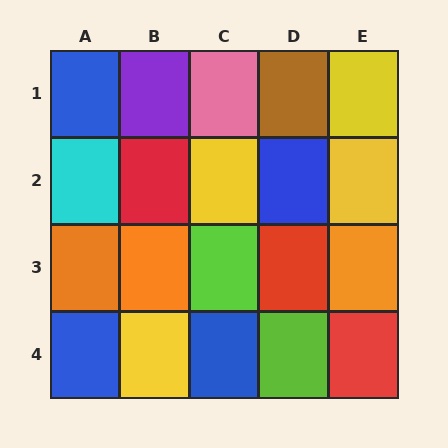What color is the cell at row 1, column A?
Blue.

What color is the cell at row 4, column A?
Blue.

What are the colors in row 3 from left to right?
Orange, orange, lime, red, orange.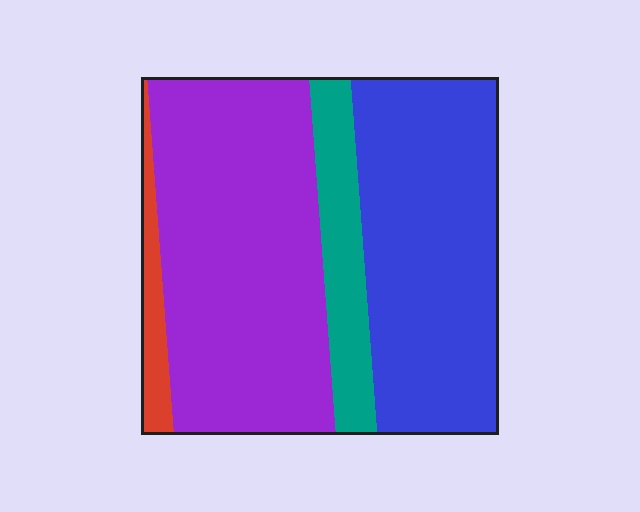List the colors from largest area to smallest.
From largest to smallest: purple, blue, teal, red.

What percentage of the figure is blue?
Blue takes up about three eighths (3/8) of the figure.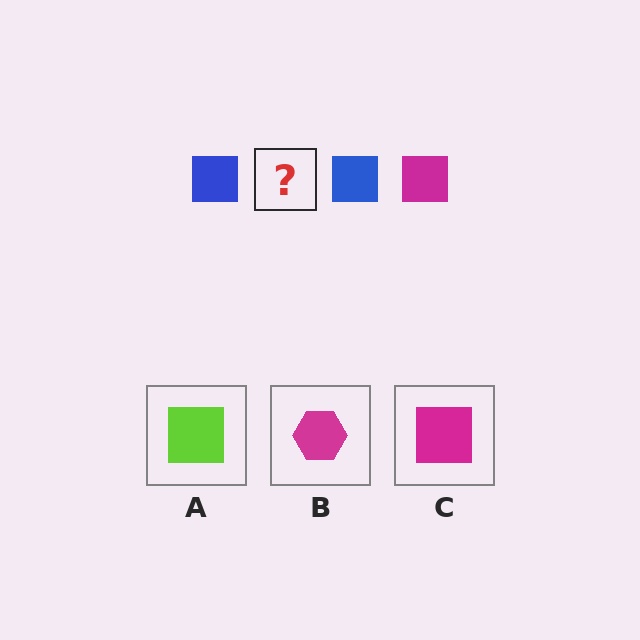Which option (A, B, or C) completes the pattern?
C.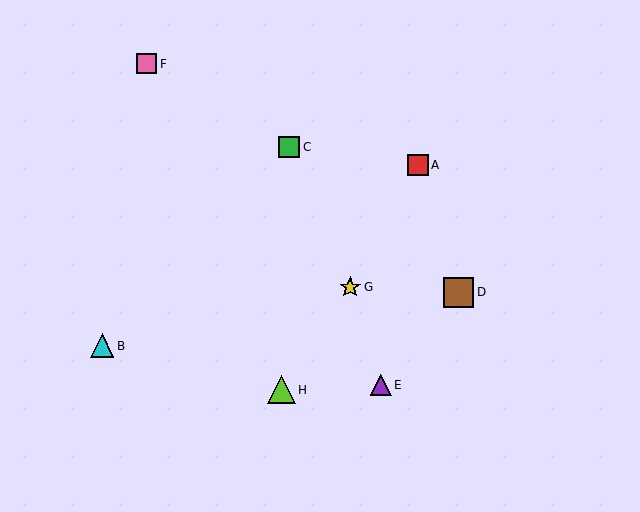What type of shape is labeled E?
Shape E is a purple triangle.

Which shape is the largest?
The brown square (labeled D) is the largest.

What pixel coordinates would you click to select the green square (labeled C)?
Click at (289, 147) to select the green square C.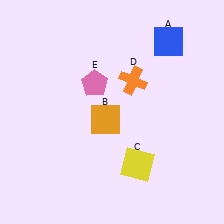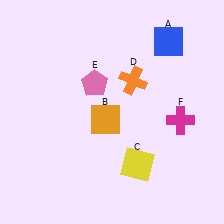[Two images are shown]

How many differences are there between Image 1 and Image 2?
There is 1 difference between the two images.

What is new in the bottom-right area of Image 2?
A magenta cross (F) was added in the bottom-right area of Image 2.